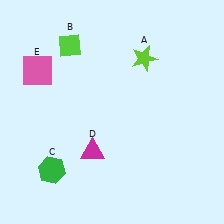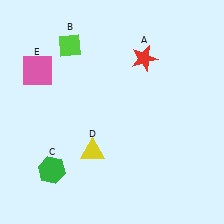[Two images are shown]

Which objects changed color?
A changed from lime to red. D changed from magenta to yellow.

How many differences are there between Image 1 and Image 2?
There are 2 differences between the two images.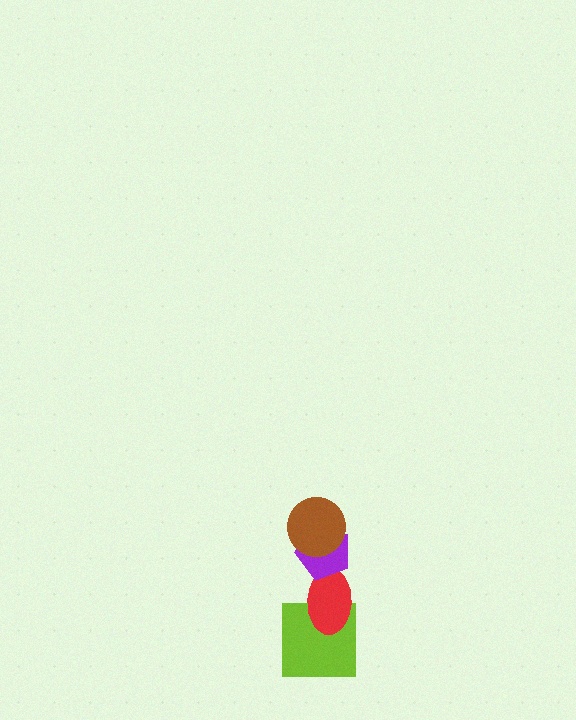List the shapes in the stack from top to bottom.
From top to bottom: the brown circle, the purple pentagon, the red ellipse, the lime square.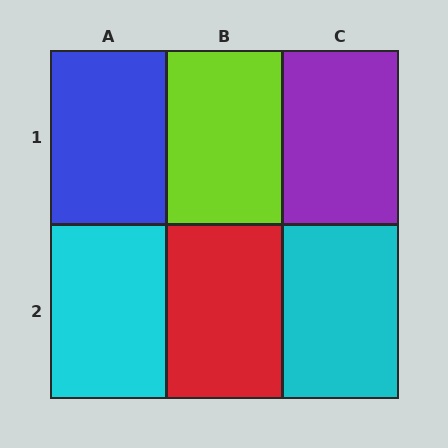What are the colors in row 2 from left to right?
Cyan, red, cyan.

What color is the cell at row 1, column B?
Lime.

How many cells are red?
1 cell is red.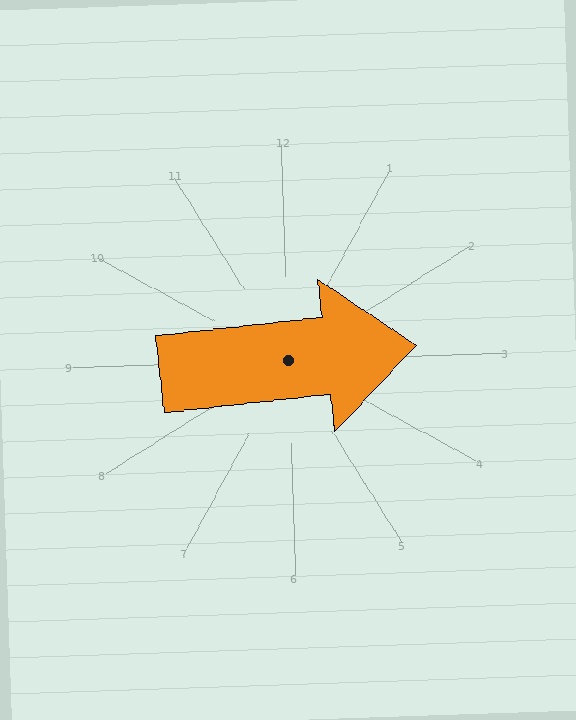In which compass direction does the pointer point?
East.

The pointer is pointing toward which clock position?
Roughly 3 o'clock.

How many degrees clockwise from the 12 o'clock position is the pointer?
Approximately 86 degrees.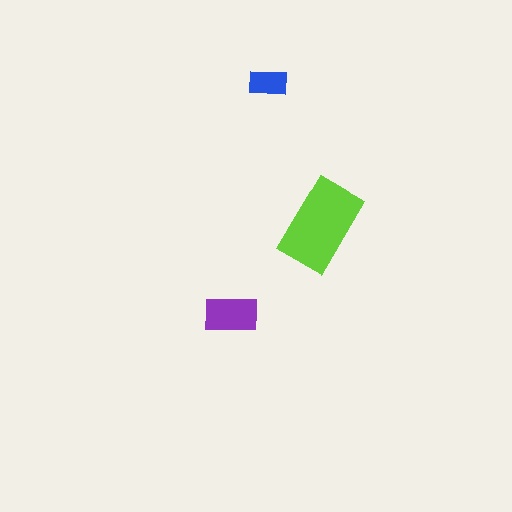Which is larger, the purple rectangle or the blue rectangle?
The purple one.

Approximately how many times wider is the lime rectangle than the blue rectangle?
About 2.5 times wider.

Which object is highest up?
The blue rectangle is topmost.